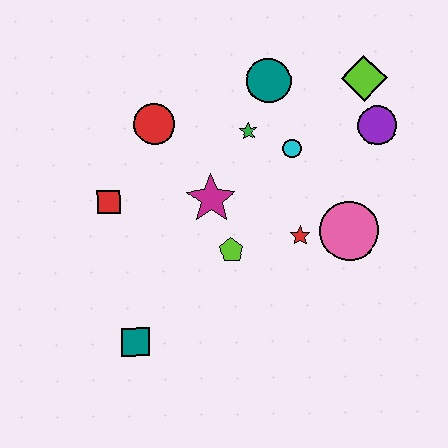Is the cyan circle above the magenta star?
Yes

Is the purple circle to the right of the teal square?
Yes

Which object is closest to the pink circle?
The red star is closest to the pink circle.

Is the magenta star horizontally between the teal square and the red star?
Yes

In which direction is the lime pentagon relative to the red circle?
The lime pentagon is below the red circle.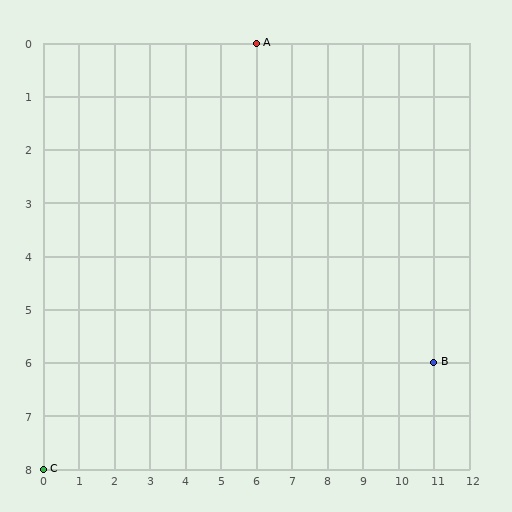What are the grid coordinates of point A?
Point A is at grid coordinates (6, 0).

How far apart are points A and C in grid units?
Points A and C are 6 columns and 8 rows apart (about 10.0 grid units diagonally).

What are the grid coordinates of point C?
Point C is at grid coordinates (0, 8).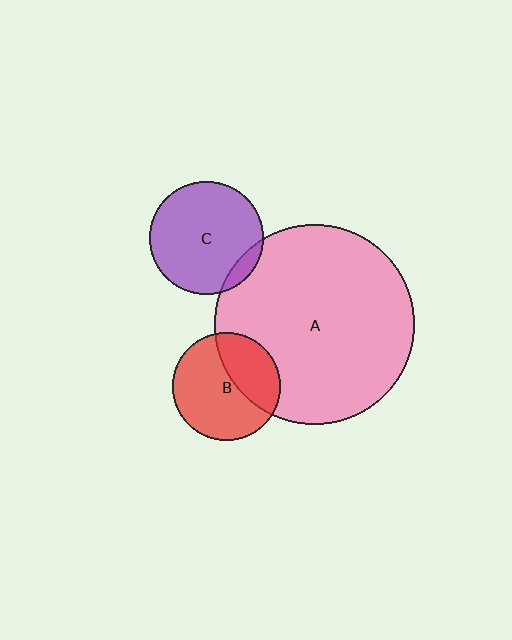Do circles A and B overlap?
Yes.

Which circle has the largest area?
Circle A (pink).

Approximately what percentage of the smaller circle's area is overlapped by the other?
Approximately 35%.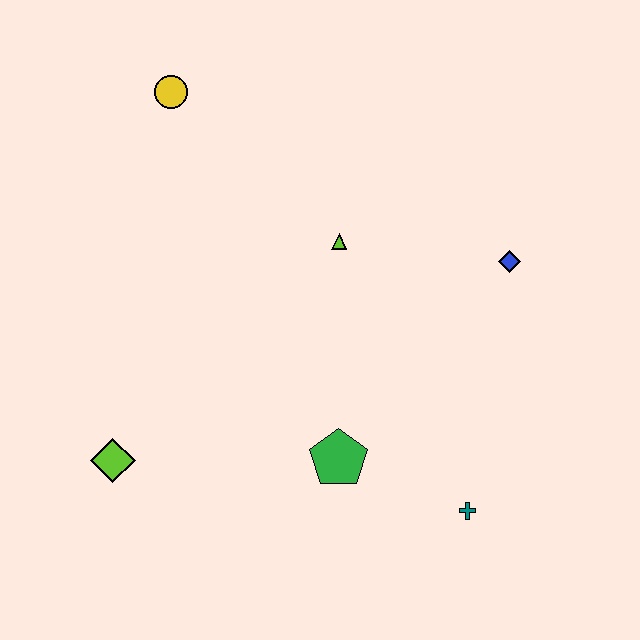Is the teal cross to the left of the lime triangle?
No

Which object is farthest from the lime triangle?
The lime diamond is farthest from the lime triangle.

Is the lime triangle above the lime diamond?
Yes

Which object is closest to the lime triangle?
The blue diamond is closest to the lime triangle.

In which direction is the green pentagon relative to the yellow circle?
The green pentagon is below the yellow circle.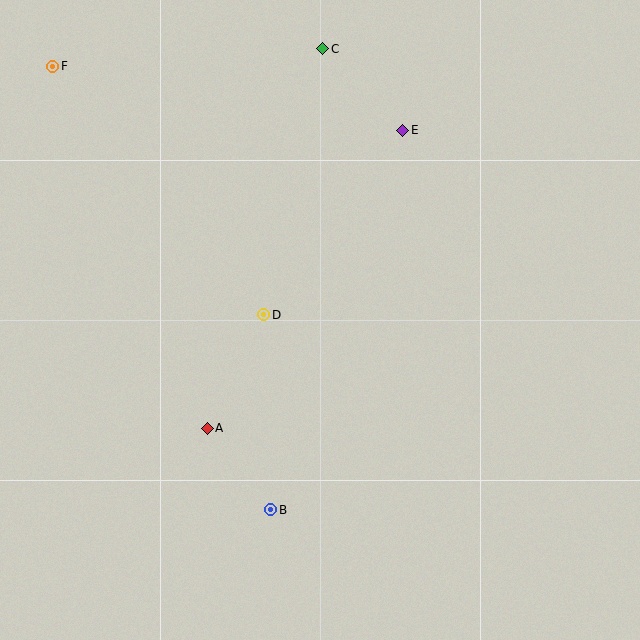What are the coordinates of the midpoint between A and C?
The midpoint between A and C is at (265, 239).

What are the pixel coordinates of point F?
Point F is at (53, 66).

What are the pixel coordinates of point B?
Point B is at (271, 510).